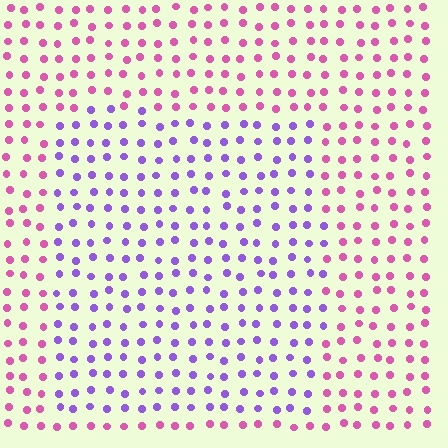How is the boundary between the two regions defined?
The boundary is defined purely by a slight shift in hue (about 54 degrees). Spacing, size, and orientation are identical on both sides.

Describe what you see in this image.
The image is filled with small pink elements in a uniform arrangement. A rectangle-shaped region is visible where the elements are tinted to a slightly different hue, forming a subtle color boundary.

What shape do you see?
I see a rectangle.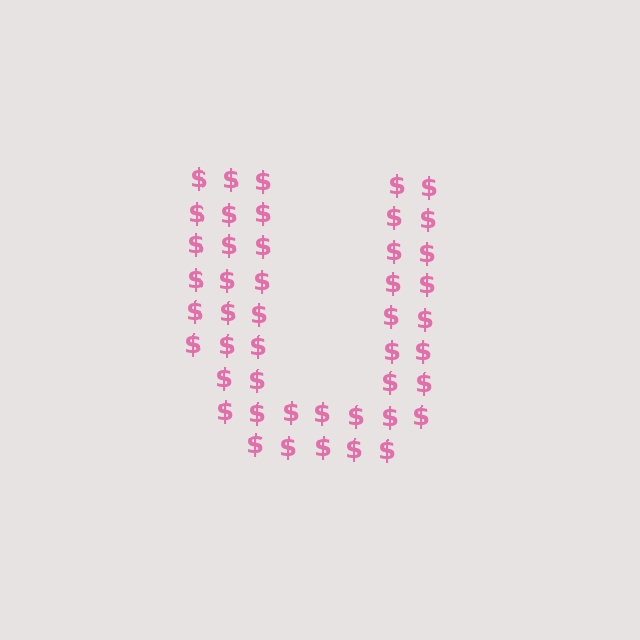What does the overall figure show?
The overall figure shows the letter U.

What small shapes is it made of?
It is made of small dollar signs.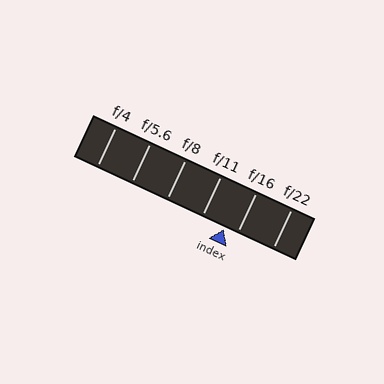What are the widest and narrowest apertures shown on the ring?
The widest aperture shown is f/4 and the narrowest is f/22.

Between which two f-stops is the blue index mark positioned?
The index mark is between f/11 and f/16.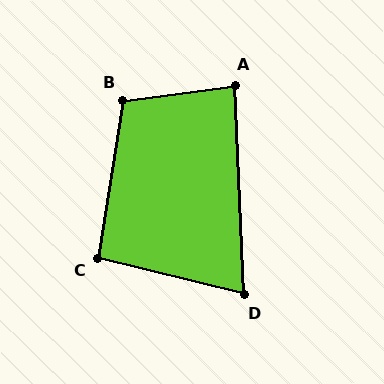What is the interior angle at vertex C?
Approximately 95 degrees (obtuse).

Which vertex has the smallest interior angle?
D, at approximately 74 degrees.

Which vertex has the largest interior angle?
B, at approximately 106 degrees.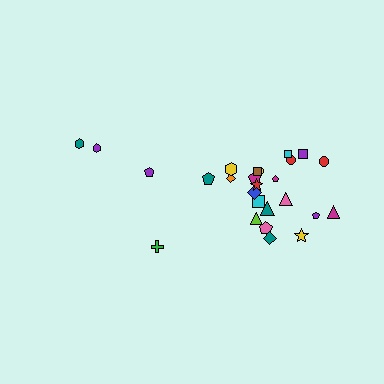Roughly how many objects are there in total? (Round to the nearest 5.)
Roughly 25 objects in total.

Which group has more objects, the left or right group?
The right group.